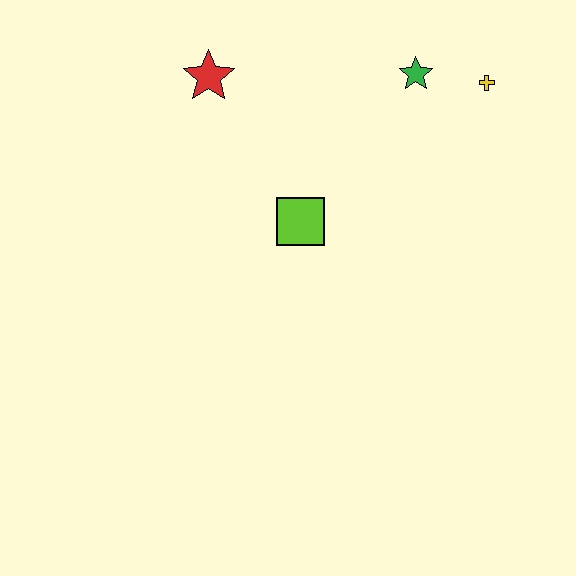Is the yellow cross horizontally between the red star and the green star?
No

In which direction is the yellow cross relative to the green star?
The yellow cross is to the right of the green star.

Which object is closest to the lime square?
The red star is closest to the lime square.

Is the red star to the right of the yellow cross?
No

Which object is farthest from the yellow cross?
The red star is farthest from the yellow cross.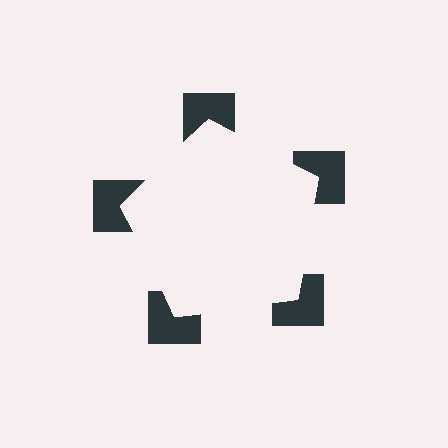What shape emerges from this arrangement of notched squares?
An illusory pentagon — its edges are inferred from the aligned wedge cuts in the notched squares, not physically drawn.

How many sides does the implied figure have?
5 sides.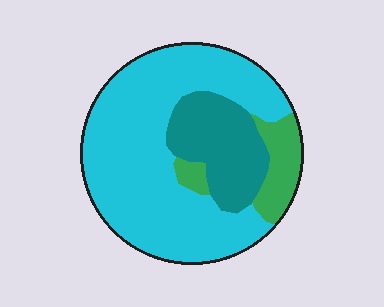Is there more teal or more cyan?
Cyan.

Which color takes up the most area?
Cyan, at roughly 65%.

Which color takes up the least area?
Green, at roughly 10%.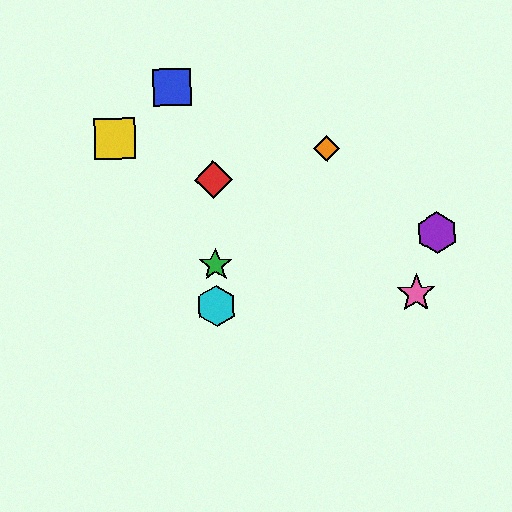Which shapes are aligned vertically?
The red diamond, the green star, the cyan hexagon are aligned vertically.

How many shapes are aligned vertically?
3 shapes (the red diamond, the green star, the cyan hexagon) are aligned vertically.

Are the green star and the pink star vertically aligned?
No, the green star is at x≈216 and the pink star is at x≈416.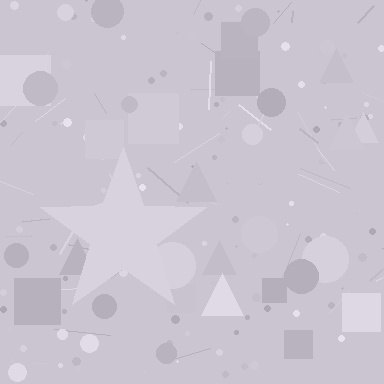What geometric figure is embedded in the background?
A star is embedded in the background.